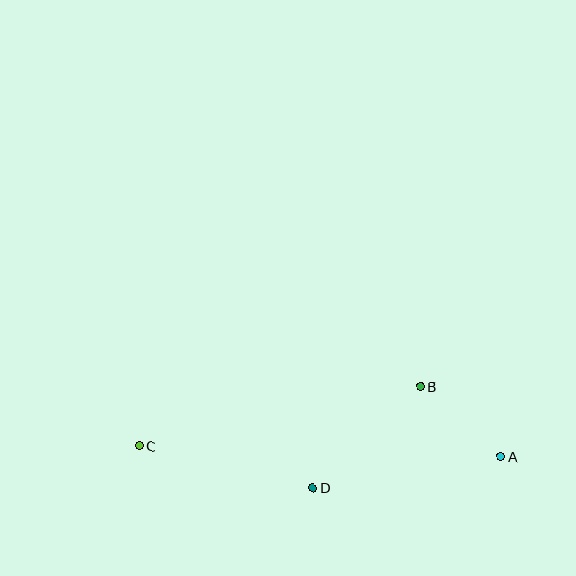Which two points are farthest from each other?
Points A and C are farthest from each other.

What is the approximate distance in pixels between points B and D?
The distance between B and D is approximately 147 pixels.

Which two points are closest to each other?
Points A and B are closest to each other.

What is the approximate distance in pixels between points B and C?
The distance between B and C is approximately 287 pixels.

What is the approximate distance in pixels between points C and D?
The distance between C and D is approximately 179 pixels.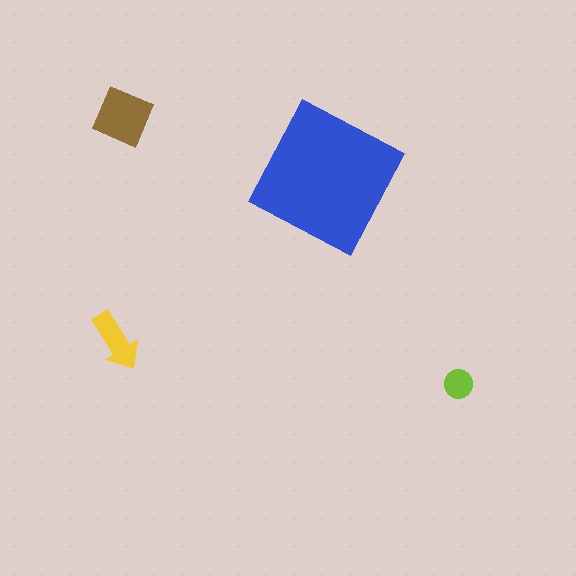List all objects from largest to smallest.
The blue square, the brown diamond, the yellow arrow, the lime circle.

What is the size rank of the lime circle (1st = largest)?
4th.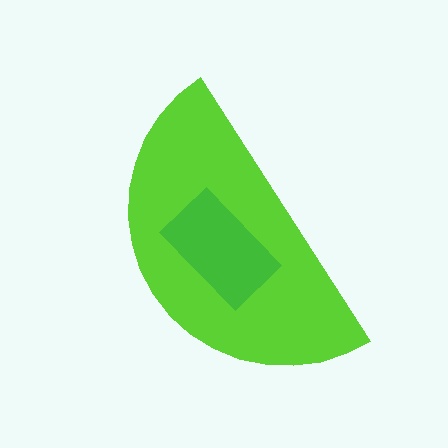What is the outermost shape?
The lime semicircle.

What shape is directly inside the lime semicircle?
The green rectangle.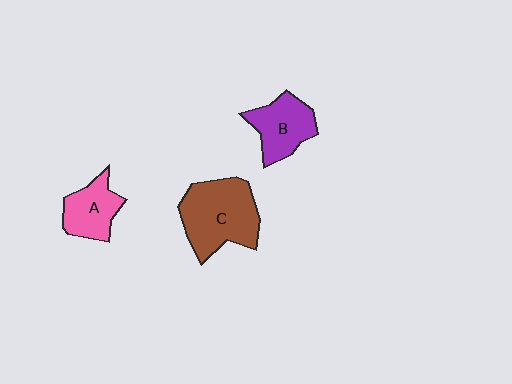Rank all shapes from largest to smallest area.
From largest to smallest: C (brown), B (purple), A (pink).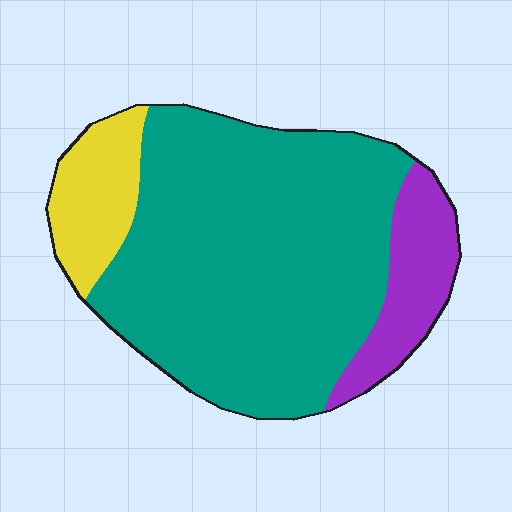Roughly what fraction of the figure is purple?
Purple covers 14% of the figure.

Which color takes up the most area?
Teal, at roughly 75%.